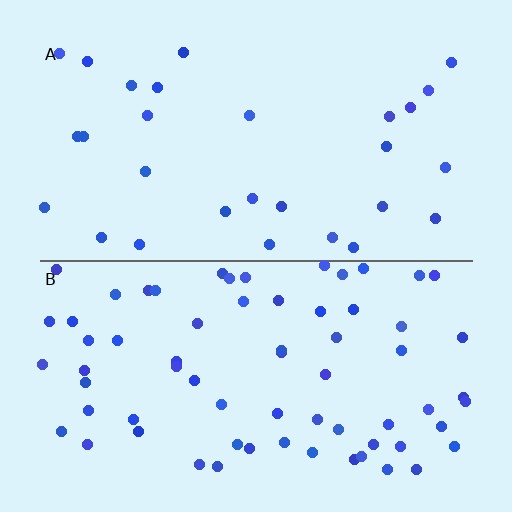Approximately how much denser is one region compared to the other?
Approximately 2.4× — region B over region A.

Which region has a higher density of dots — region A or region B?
B (the bottom).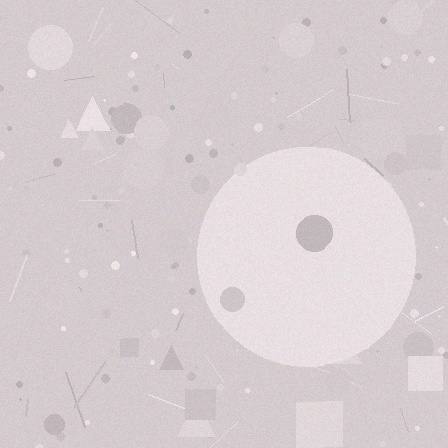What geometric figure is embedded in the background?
A circle is embedded in the background.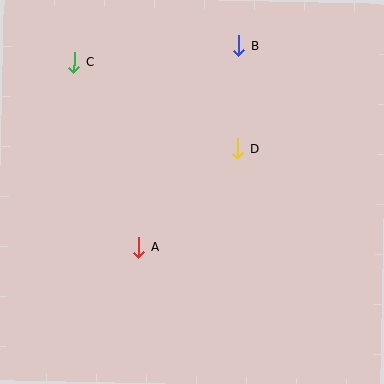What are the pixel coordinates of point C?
Point C is at (74, 62).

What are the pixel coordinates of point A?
Point A is at (139, 247).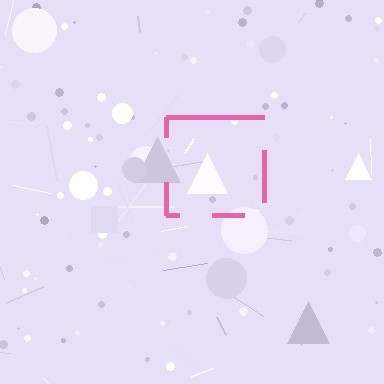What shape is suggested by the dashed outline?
The dashed outline suggests a square.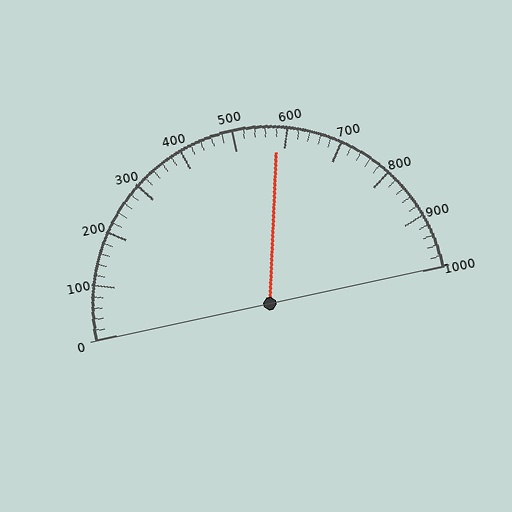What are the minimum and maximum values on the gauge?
The gauge ranges from 0 to 1000.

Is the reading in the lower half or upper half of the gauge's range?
The reading is in the upper half of the range (0 to 1000).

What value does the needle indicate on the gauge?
The needle indicates approximately 580.